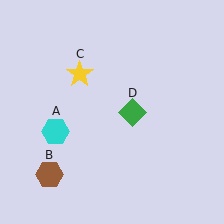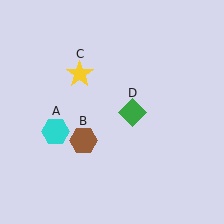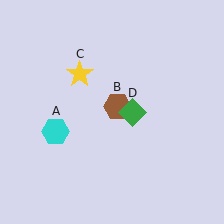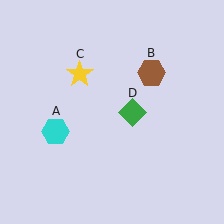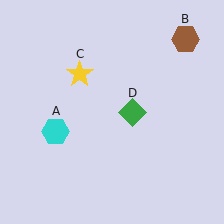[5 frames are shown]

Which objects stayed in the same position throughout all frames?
Cyan hexagon (object A) and yellow star (object C) and green diamond (object D) remained stationary.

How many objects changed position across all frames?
1 object changed position: brown hexagon (object B).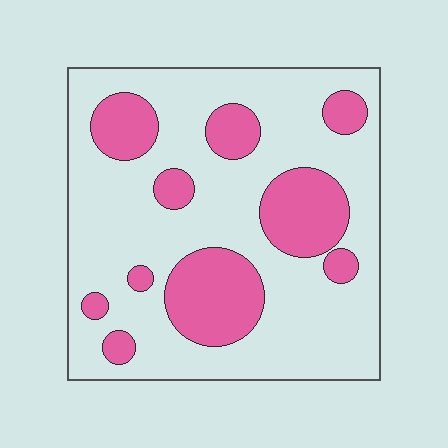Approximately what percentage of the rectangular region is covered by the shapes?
Approximately 25%.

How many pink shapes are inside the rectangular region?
10.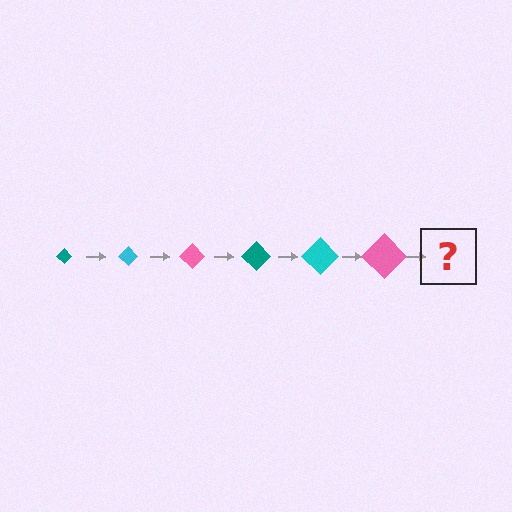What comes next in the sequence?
The next element should be a teal diamond, larger than the previous one.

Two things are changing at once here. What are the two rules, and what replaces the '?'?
The two rules are that the diamond grows larger each step and the color cycles through teal, cyan, and pink. The '?' should be a teal diamond, larger than the previous one.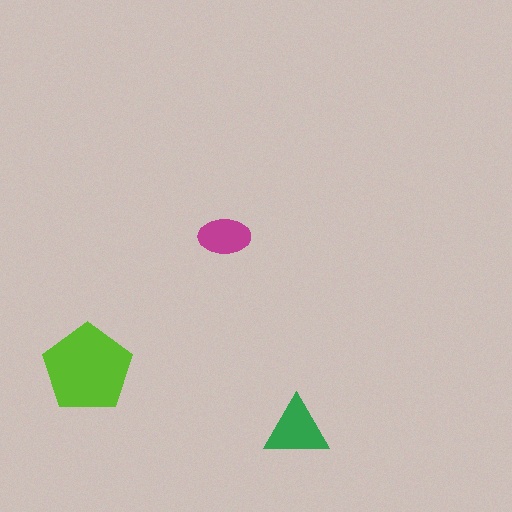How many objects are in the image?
There are 3 objects in the image.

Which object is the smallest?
The magenta ellipse.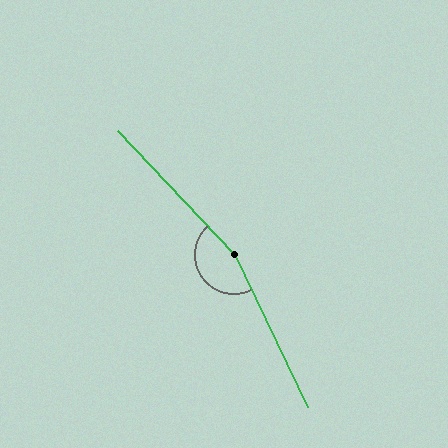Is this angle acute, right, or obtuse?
It is obtuse.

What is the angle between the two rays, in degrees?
Approximately 162 degrees.